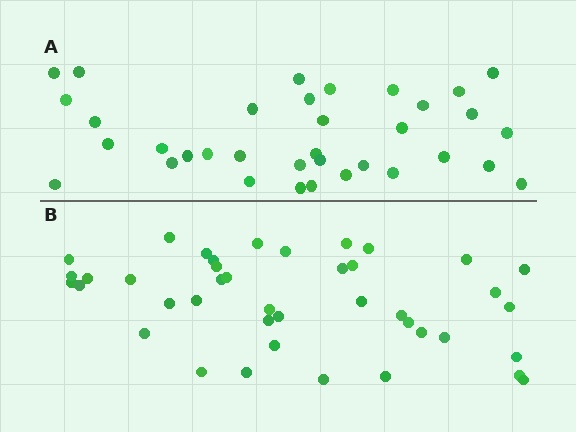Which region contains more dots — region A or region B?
Region B (the bottom region) has more dots.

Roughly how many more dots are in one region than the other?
Region B has about 6 more dots than region A.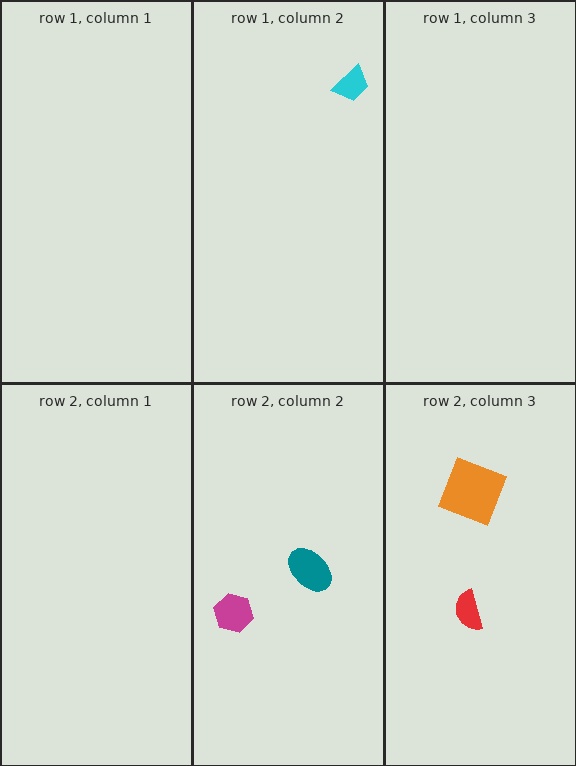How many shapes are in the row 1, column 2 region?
1.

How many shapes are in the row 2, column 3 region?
2.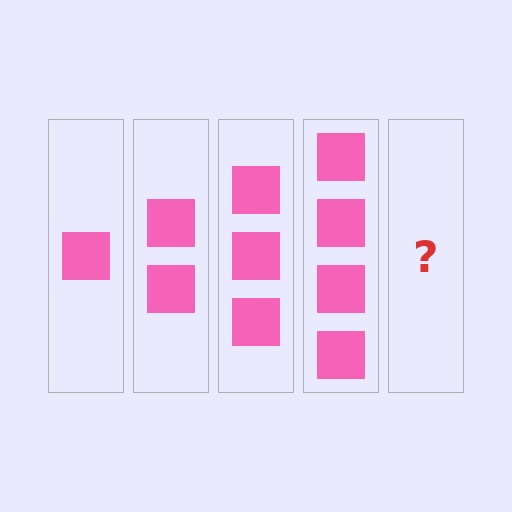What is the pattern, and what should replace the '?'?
The pattern is that each step adds one more square. The '?' should be 5 squares.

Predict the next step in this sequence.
The next step is 5 squares.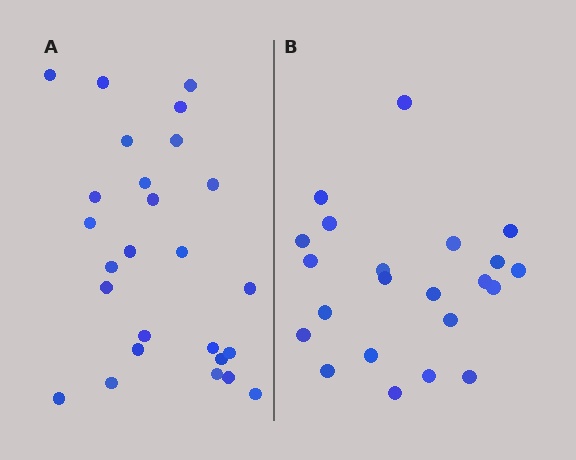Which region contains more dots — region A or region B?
Region A (the left region) has more dots.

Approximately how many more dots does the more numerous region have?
Region A has about 4 more dots than region B.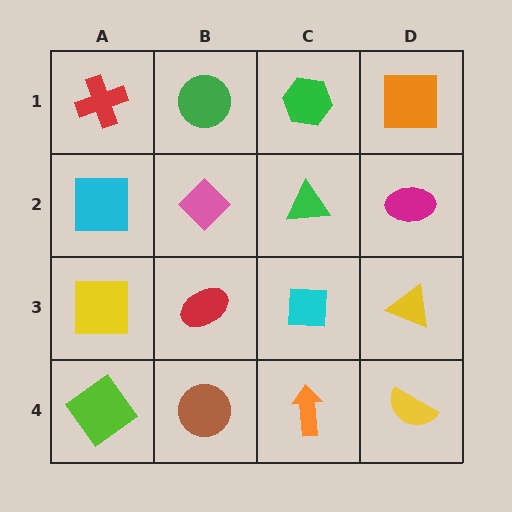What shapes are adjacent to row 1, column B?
A pink diamond (row 2, column B), a red cross (row 1, column A), a green hexagon (row 1, column C).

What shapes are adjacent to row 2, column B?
A green circle (row 1, column B), a red ellipse (row 3, column B), a cyan square (row 2, column A), a green triangle (row 2, column C).